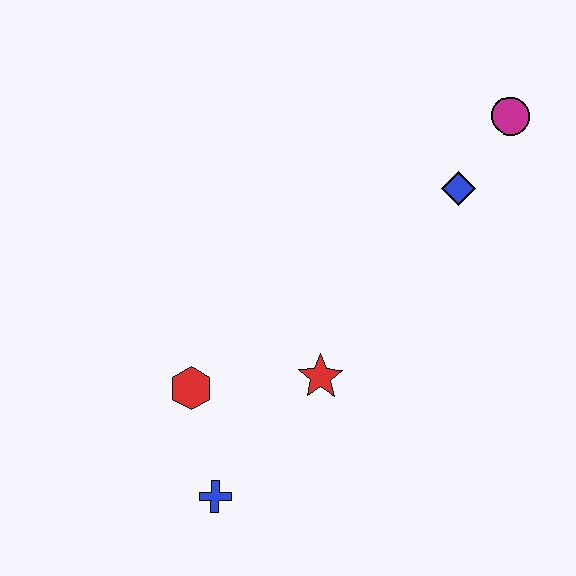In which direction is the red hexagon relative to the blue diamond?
The red hexagon is to the left of the blue diamond.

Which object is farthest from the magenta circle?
The blue cross is farthest from the magenta circle.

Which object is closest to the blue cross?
The red hexagon is closest to the blue cross.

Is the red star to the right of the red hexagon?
Yes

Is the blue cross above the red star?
No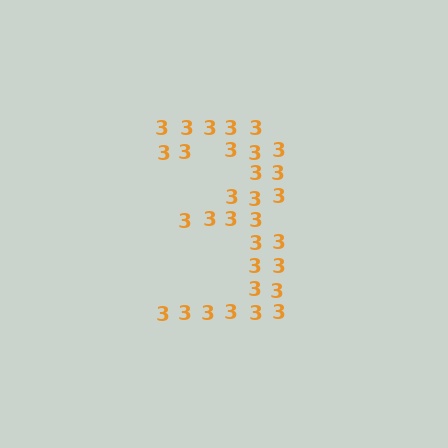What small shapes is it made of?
It is made of small digit 3's.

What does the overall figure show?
The overall figure shows the digit 3.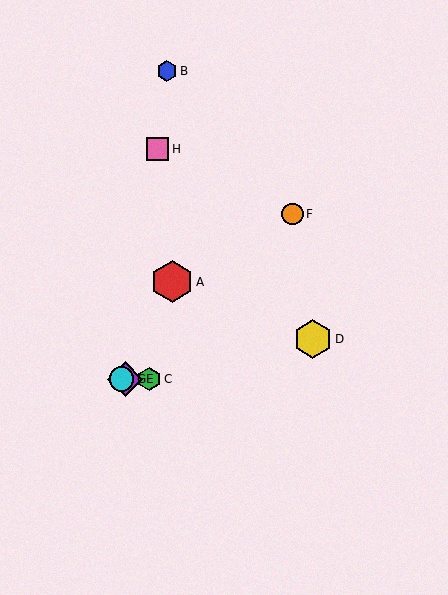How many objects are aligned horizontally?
3 objects (C, E, G) are aligned horizontally.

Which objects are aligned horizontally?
Objects C, E, G are aligned horizontally.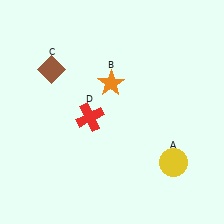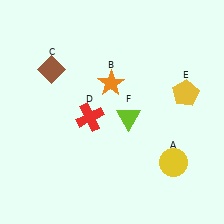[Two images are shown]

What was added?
A yellow pentagon (E), a lime triangle (F) were added in Image 2.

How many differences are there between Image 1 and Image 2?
There are 2 differences between the two images.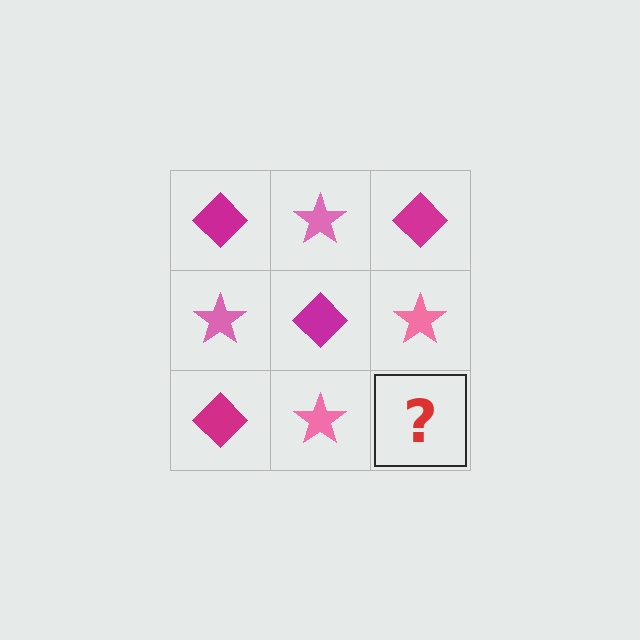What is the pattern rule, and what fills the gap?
The rule is that it alternates magenta diamond and pink star in a checkerboard pattern. The gap should be filled with a magenta diamond.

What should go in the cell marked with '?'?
The missing cell should contain a magenta diamond.